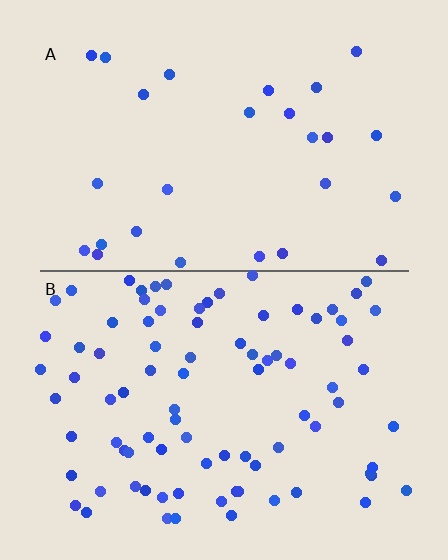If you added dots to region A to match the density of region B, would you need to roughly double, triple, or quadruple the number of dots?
Approximately triple.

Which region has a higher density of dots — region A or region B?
B (the bottom).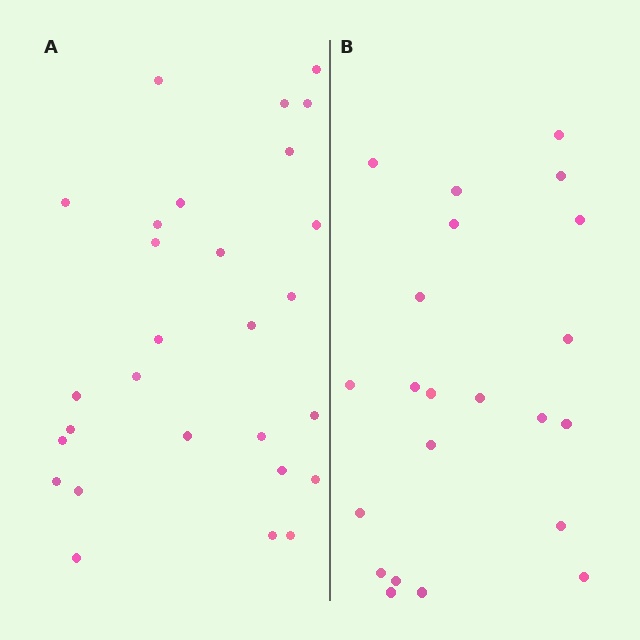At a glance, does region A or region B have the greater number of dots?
Region A (the left region) has more dots.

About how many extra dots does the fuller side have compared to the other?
Region A has about 6 more dots than region B.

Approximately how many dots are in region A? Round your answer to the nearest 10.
About 30 dots. (The exact count is 28, which rounds to 30.)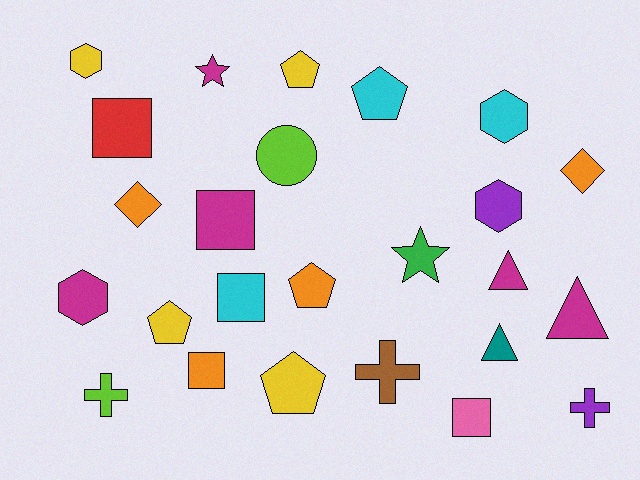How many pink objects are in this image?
There is 1 pink object.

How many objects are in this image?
There are 25 objects.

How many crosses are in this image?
There are 3 crosses.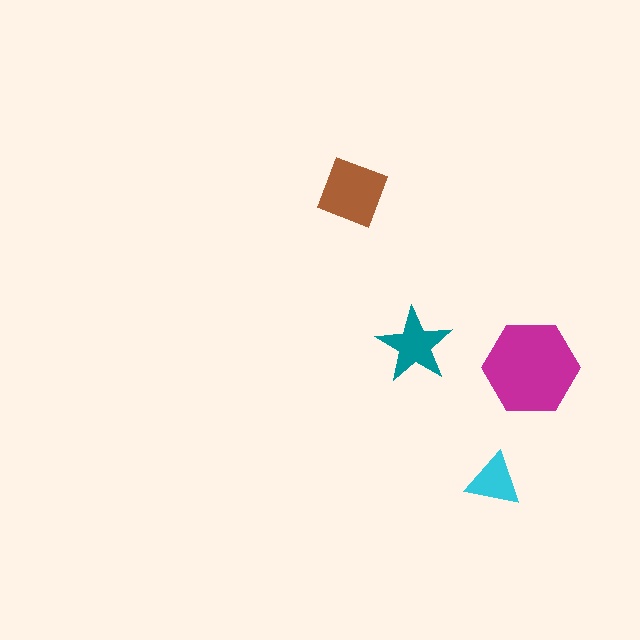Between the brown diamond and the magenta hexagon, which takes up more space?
The magenta hexagon.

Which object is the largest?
The magenta hexagon.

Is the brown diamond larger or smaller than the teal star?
Larger.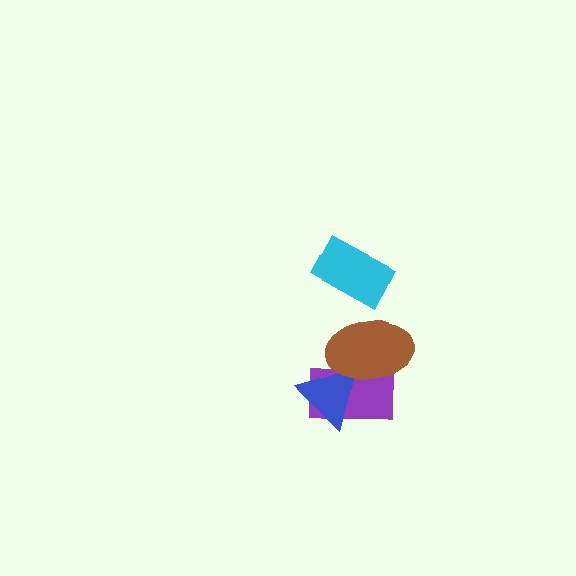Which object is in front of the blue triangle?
The brown ellipse is in front of the blue triangle.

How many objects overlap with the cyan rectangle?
0 objects overlap with the cyan rectangle.